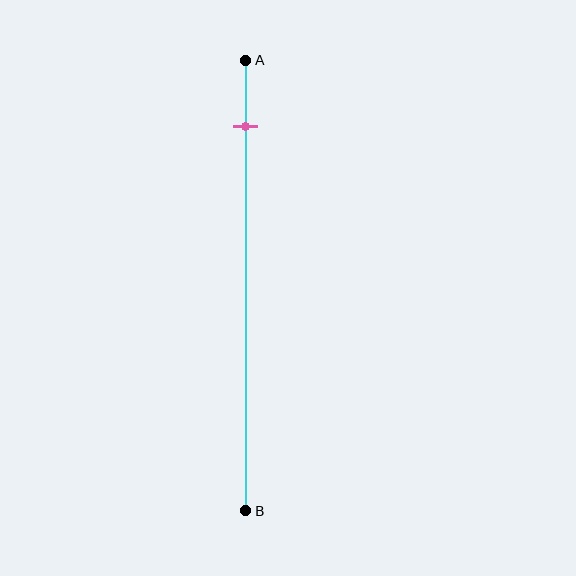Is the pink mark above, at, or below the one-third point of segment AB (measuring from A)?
The pink mark is above the one-third point of segment AB.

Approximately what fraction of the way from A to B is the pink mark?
The pink mark is approximately 15% of the way from A to B.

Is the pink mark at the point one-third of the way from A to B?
No, the mark is at about 15% from A, not at the 33% one-third point.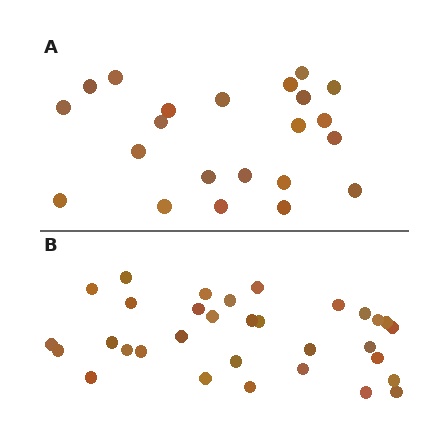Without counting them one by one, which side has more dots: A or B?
Region B (the bottom region) has more dots.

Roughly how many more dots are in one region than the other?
Region B has roughly 10 or so more dots than region A.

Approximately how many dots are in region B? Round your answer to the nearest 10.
About 30 dots. (The exact count is 32, which rounds to 30.)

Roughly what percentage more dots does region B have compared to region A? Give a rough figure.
About 45% more.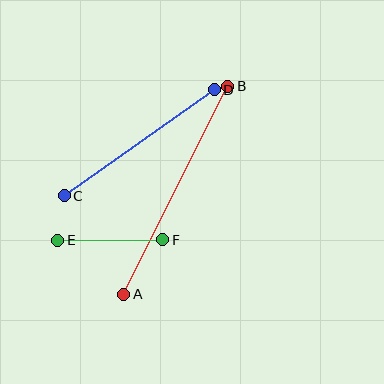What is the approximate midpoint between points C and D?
The midpoint is at approximately (139, 143) pixels.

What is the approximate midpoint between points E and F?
The midpoint is at approximately (110, 240) pixels.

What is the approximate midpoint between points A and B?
The midpoint is at approximately (176, 190) pixels.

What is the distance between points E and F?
The distance is approximately 105 pixels.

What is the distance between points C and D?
The distance is approximately 184 pixels.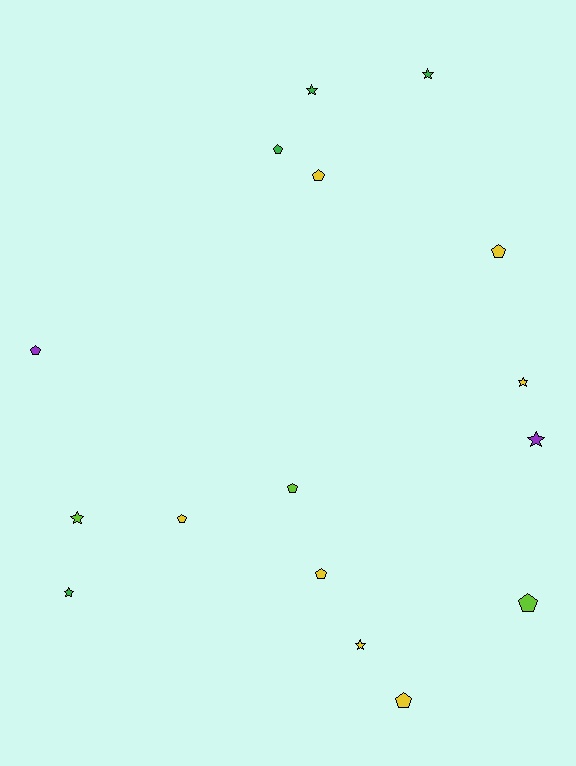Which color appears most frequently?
Yellow, with 7 objects.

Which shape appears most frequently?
Pentagon, with 9 objects.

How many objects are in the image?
There are 16 objects.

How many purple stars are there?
There is 1 purple star.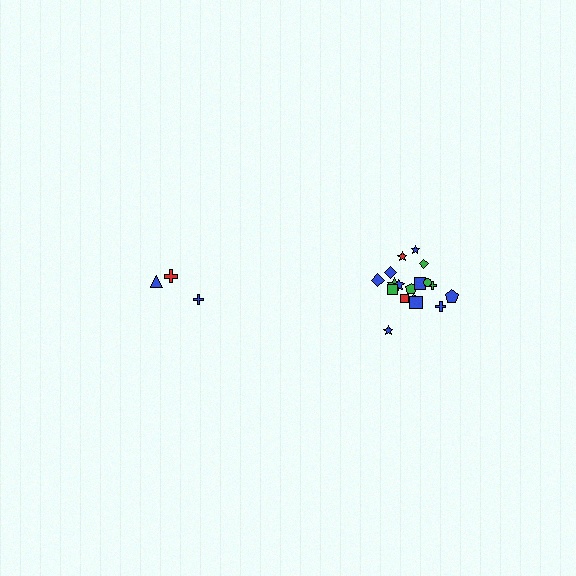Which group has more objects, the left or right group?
The right group.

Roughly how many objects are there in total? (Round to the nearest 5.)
Roughly 20 objects in total.